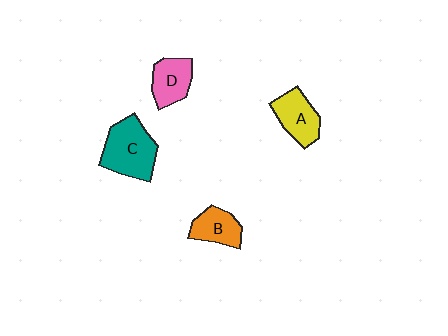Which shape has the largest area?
Shape C (teal).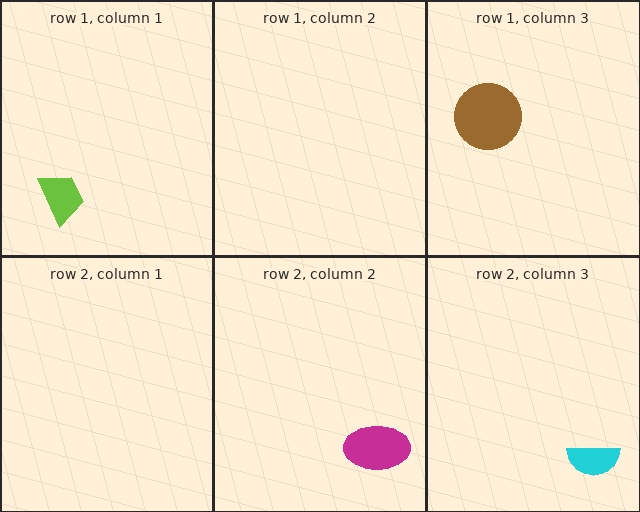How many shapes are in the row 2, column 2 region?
1.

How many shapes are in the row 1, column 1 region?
1.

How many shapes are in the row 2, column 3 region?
1.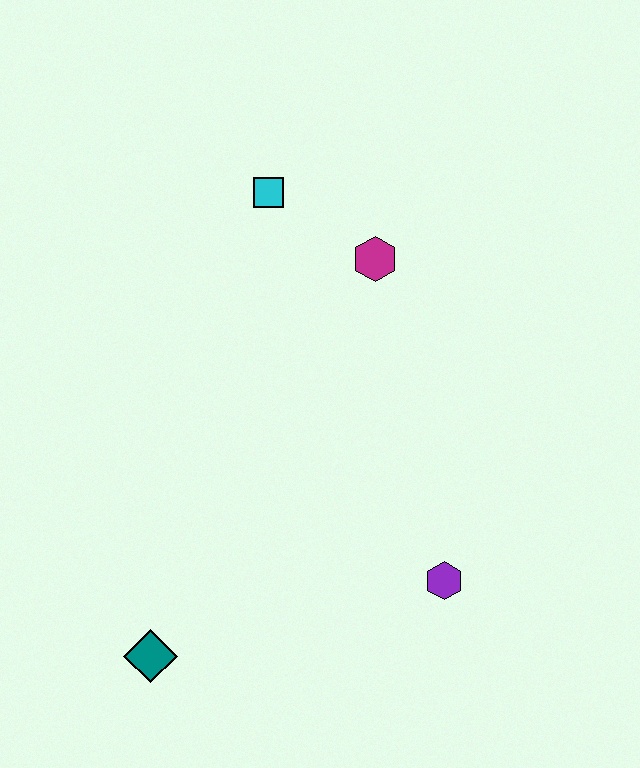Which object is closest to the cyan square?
The magenta hexagon is closest to the cyan square.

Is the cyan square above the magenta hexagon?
Yes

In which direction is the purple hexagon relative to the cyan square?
The purple hexagon is below the cyan square.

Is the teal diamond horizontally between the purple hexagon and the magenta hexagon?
No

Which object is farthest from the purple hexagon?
The cyan square is farthest from the purple hexagon.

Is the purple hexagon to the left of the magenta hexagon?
No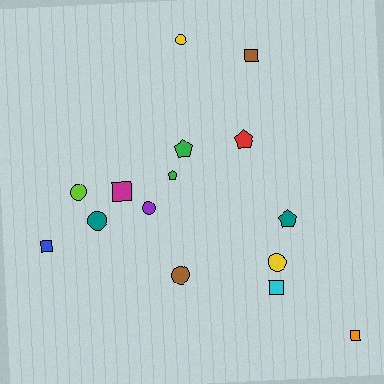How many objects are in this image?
There are 15 objects.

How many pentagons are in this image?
There are 4 pentagons.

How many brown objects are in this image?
There are 2 brown objects.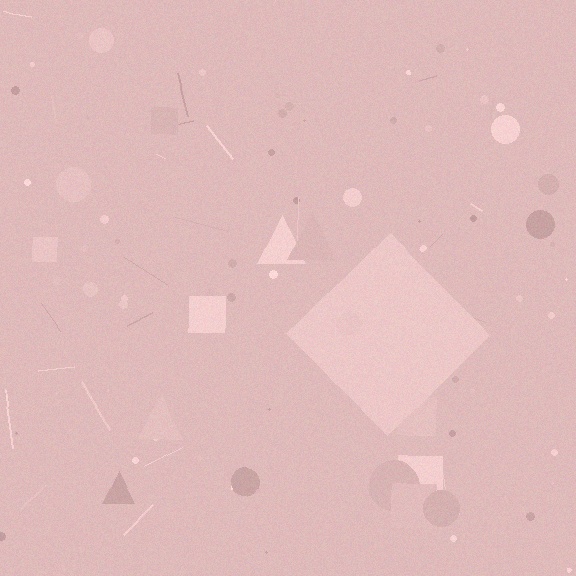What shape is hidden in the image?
A diamond is hidden in the image.